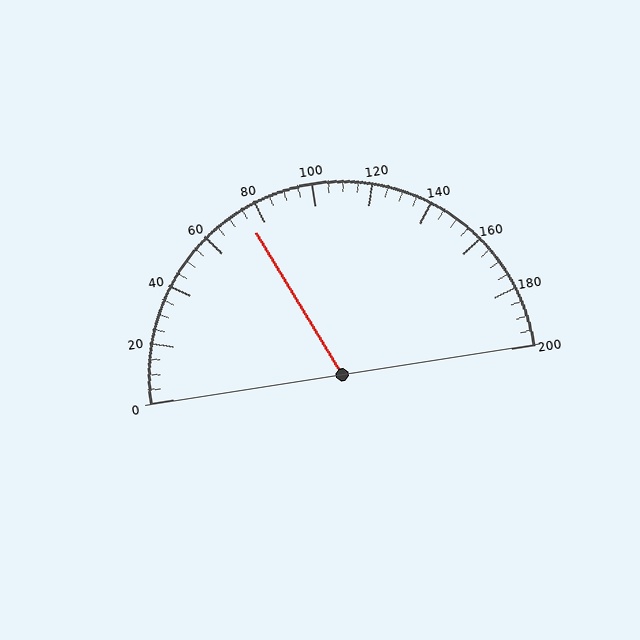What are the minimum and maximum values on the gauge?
The gauge ranges from 0 to 200.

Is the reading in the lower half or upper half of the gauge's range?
The reading is in the lower half of the range (0 to 200).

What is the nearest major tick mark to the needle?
The nearest major tick mark is 80.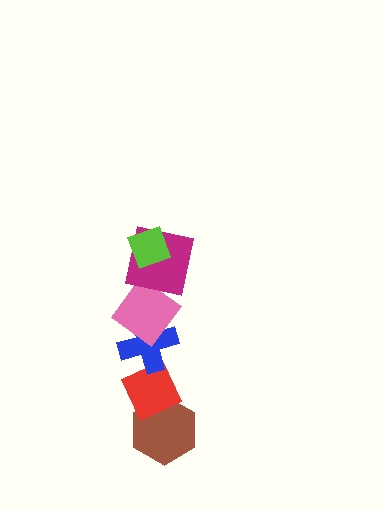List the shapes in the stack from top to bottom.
From top to bottom: the lime diamond, the magenta square, the pink diamond, the blue cross, the red diamond, the brown hexagon.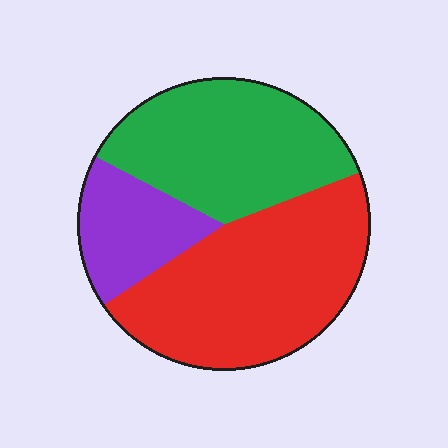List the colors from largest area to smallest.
From largest to smallest: red, green, purple.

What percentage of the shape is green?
Green takes up about three eighths (3/8) of the shape.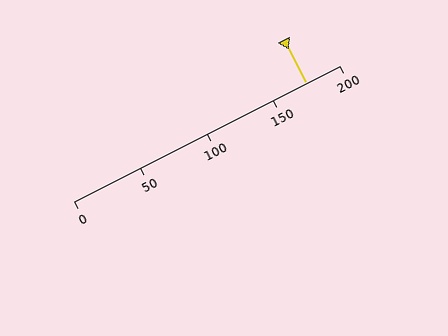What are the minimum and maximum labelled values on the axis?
The axis runs from 0 to 200.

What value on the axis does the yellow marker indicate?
The marker indicates approximately 175.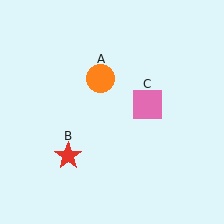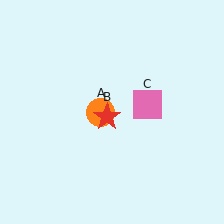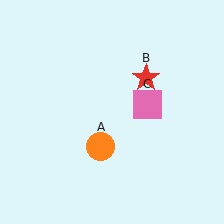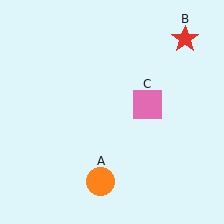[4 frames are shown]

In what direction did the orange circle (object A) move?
The orange circle (object A) moved down.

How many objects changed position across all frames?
2 objects changed position: orange circle (object A), red star (object B).